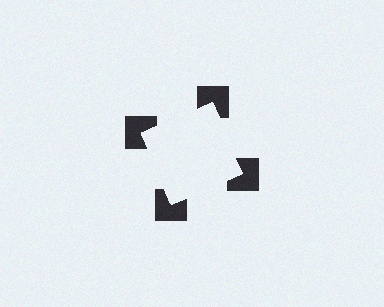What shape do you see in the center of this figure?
An illusory square — its edges are inferred from the aligned wedge cuts in the notched squares, not physically drawn.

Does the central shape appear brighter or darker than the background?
It typically appears slightly brighter than the background, even though no actual brightness change is drawn.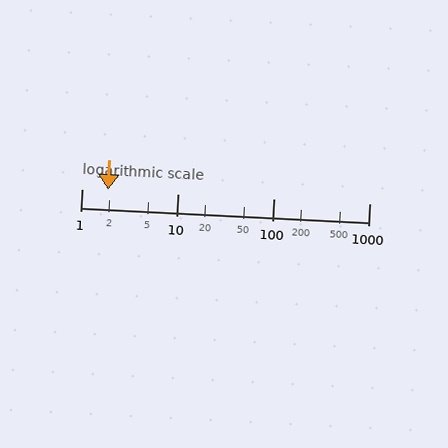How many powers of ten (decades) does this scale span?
The scale spans 3 decades, from 1 to 1000.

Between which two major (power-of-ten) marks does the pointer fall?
The pointer is between 1 and 10.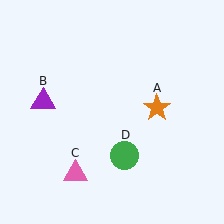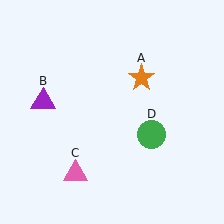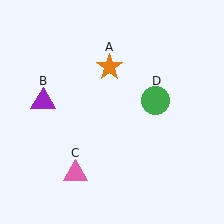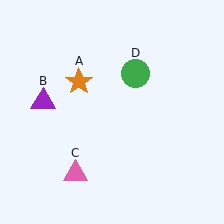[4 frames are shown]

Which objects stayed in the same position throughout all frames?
Purple triangle (object B) and pink triangle (object C) remained stationary.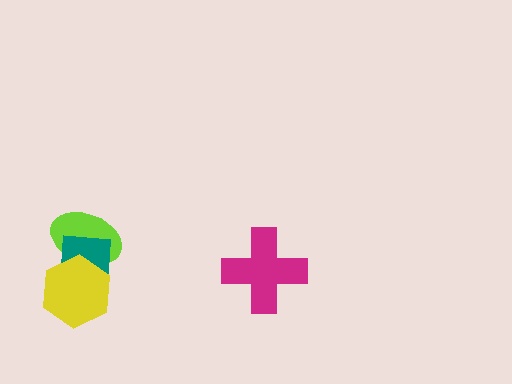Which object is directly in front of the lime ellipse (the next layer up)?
The teal square is directly in front of the lime ellipse.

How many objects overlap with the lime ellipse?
2 objects overlap with the lime ellipse.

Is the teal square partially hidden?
Yes, it is partially covered by another shape.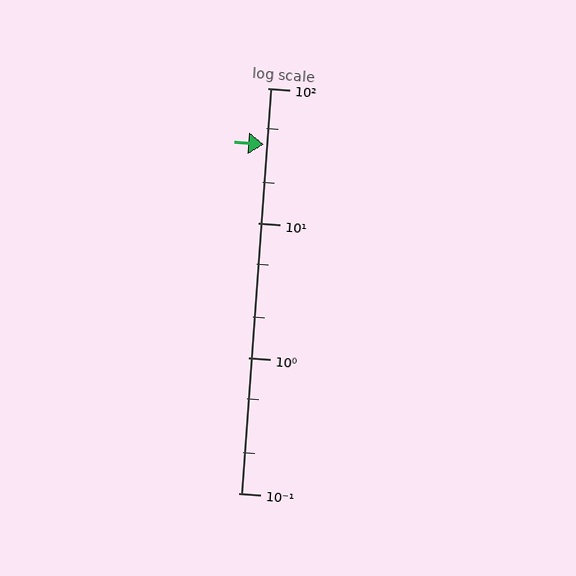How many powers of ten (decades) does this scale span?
The scale spans 3 decades, from 0.1 to 100.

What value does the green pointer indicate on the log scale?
The pointer indicates approximately 38.